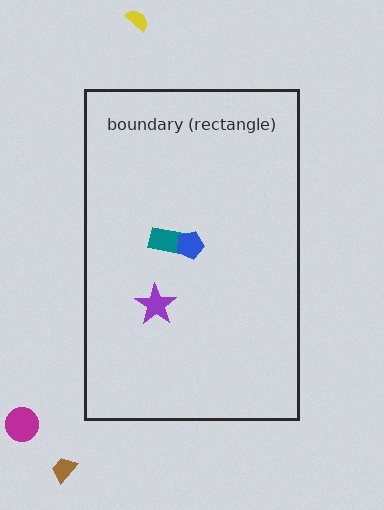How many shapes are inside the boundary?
3 inside, 3 outside.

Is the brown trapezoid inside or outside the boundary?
Outside.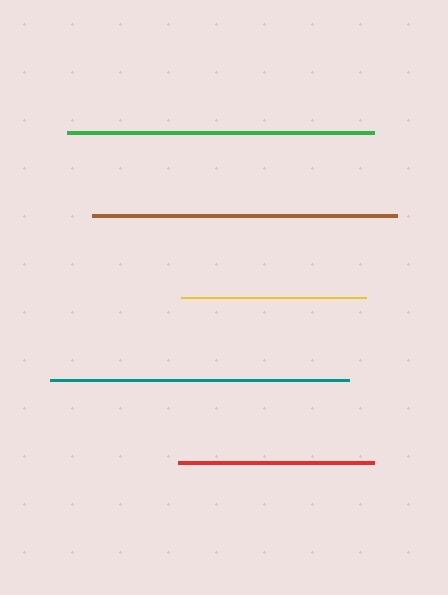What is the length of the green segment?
The green segment is approximately 307 pixels long.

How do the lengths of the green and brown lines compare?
The green and brown lines are approximately the same length.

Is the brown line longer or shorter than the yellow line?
The brown line is longer than the yellow line.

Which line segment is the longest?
The green line is the longest at approximately 307 pixels.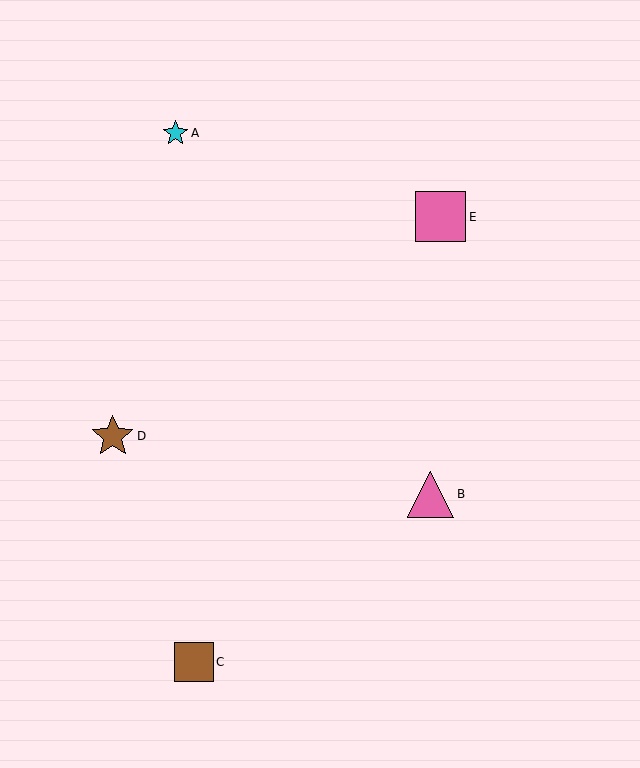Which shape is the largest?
The pink square (labeled E) is the largest.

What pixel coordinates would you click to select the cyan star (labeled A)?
Click at (175, 133) to select the cyan star A.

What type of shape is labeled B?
Shape B is a pink triangle.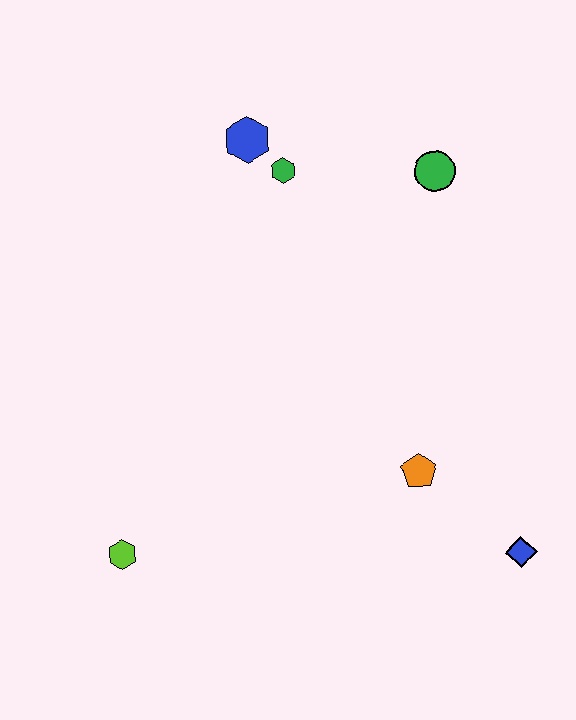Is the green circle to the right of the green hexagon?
Yes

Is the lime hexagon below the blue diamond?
No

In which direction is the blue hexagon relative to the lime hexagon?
The blue hexagon is above the lime hexagon.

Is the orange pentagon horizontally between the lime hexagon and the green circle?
Yes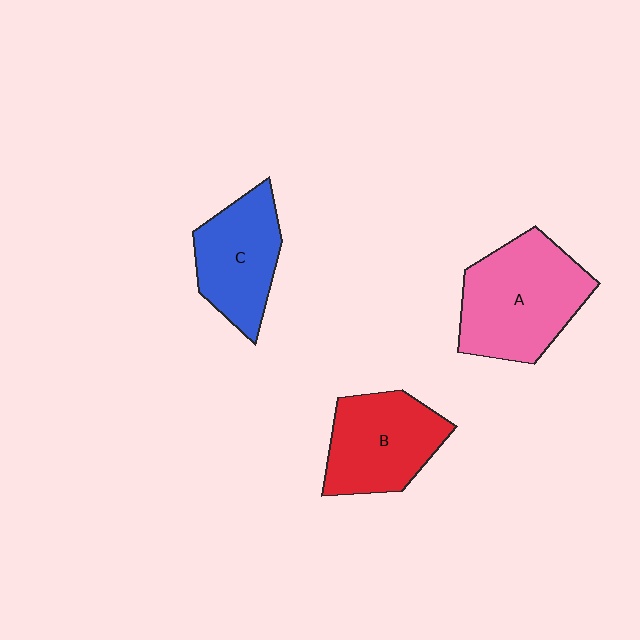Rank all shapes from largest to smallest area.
From largest to smallest: A (pink), B (red), C (blue).